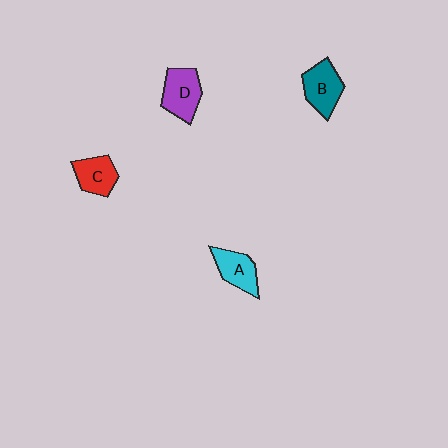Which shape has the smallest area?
Shape C (red).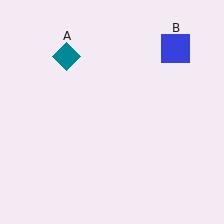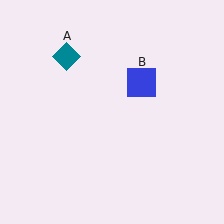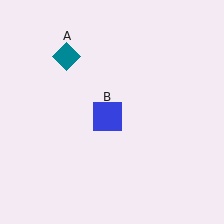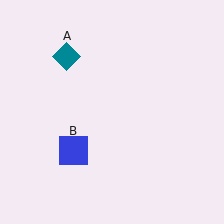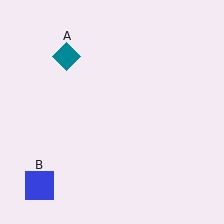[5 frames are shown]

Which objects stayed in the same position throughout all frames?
Teal diamond (object A) remained stationary.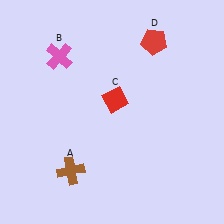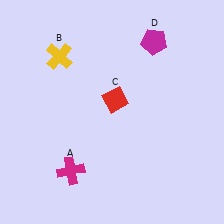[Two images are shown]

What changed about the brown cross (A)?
In Image 1, A is brown. In Image 2, it changed to magenta.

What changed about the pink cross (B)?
In Image 1, B is pink. In Image 2, it changed to yellow.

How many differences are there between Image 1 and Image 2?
There are 3 differences between the two images.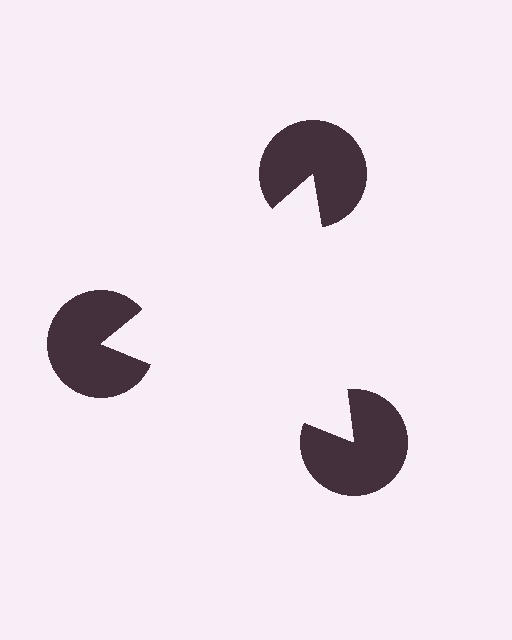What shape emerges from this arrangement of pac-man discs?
An illusory triangle — its edges are inferred from the aligned wedge cuts in the pac-man discs, not physically drawn.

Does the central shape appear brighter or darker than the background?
It typically appears slightly brighter than the background, even though no actual brightness change is drawn.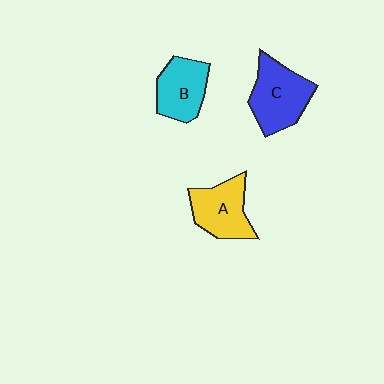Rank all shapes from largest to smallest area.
From largest to smallest: C (blue), A (yellow), B (cyan).